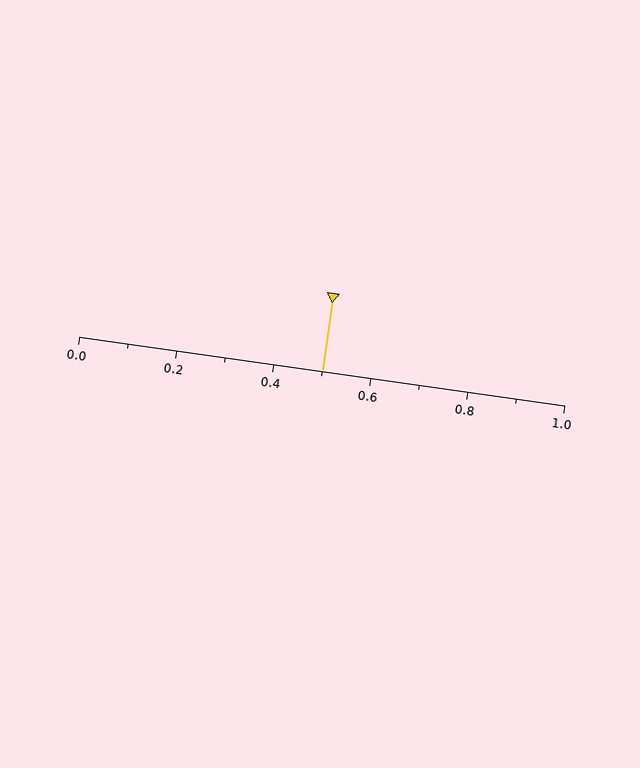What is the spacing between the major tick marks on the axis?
The major ticks are spaced 0.2 apart.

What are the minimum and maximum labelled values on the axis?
The axis runs from 0.0 to 1.0.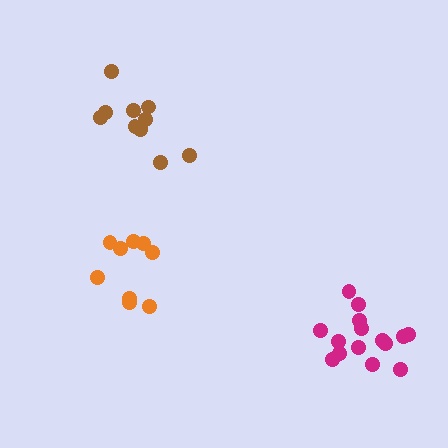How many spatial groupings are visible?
There are 3 spatial groupings.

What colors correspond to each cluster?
The clusters are colored: magenta, brown, orange.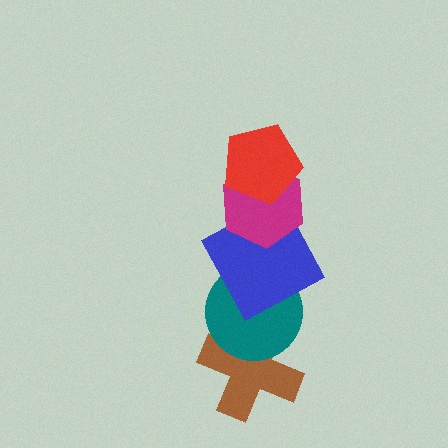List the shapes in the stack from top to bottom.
From top to bottom: the red pentagon, the magenta hexagon, the blue square, the teal circle, the brown cross.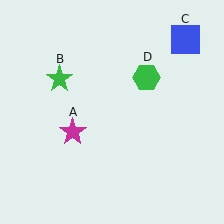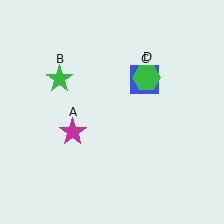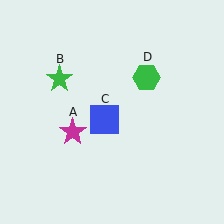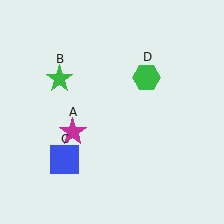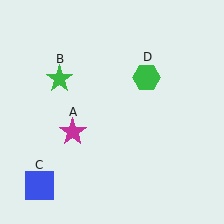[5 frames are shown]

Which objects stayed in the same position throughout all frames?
Magenta star (object A) and green star (object B) and green hexagon (object D) remained stationary.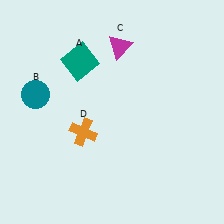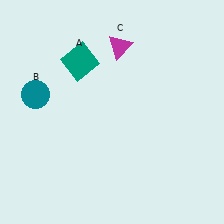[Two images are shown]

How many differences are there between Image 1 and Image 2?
There is 1 difference between the two images.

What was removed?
The orange cross (D) was removed in Image 2.